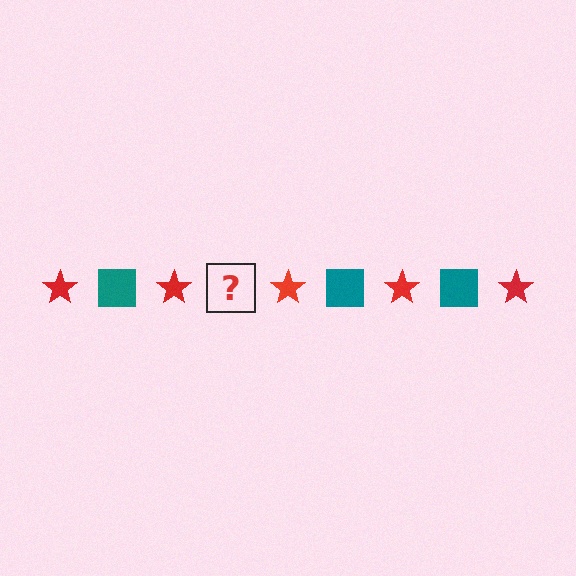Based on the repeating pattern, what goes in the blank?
The blank should be a teal square.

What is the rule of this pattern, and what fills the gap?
The rule is that the pattern alternates between red star and teal square. The gap should be filled with a teal square.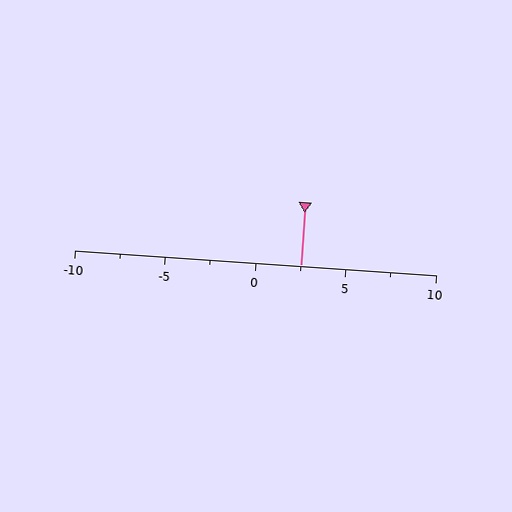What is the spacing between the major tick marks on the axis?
The major ticks are spaced 5 apart.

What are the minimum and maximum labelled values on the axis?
The axis runs from -10 to 10.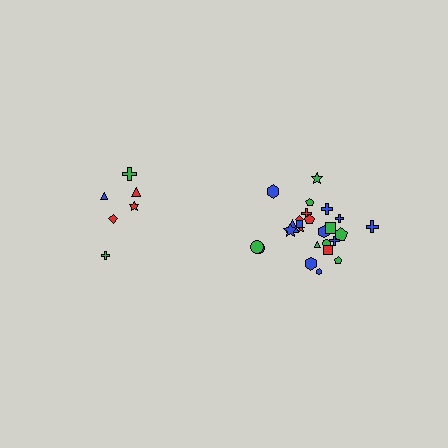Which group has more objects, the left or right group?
The right group.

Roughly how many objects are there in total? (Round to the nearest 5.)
Roughly 30 objects in total.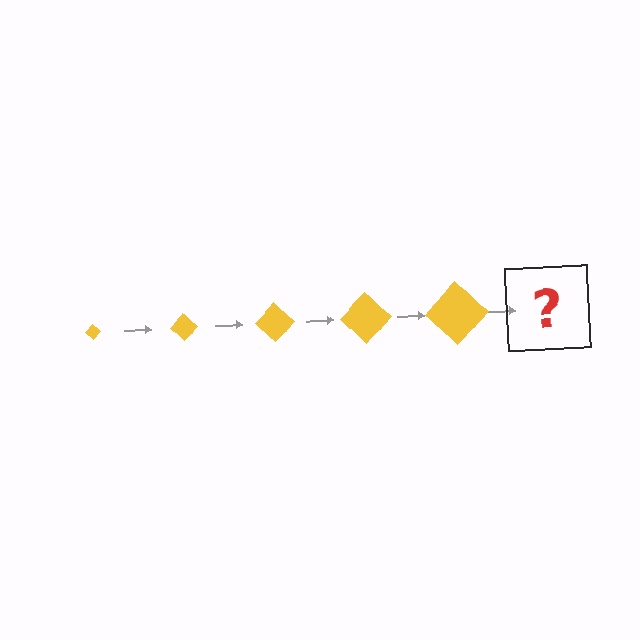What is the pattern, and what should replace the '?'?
The pattern is that the diamond gets progressively larger each step. The '?' should be a yellow diamond, larger than the previous one.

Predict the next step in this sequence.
The next step is a yellow diamond, larger than the previous one.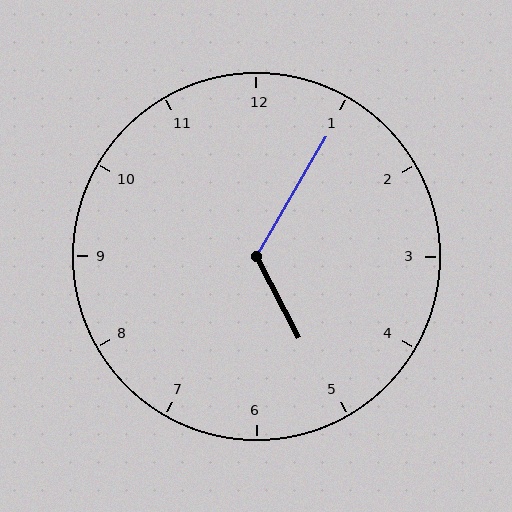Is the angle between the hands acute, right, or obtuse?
It is obtuse.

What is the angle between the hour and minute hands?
Approximately 122 degrees.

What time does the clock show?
5:05.